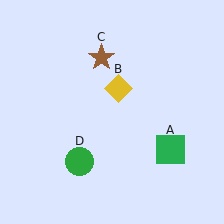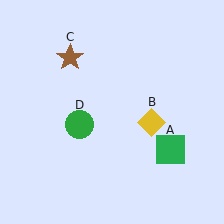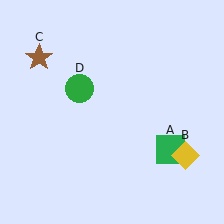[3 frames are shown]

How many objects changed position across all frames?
3 objects changed position: yellow diamond (object B), brown star (object C), green circle (object D).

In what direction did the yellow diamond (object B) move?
The yellow diamond (object B) moved down and to the right.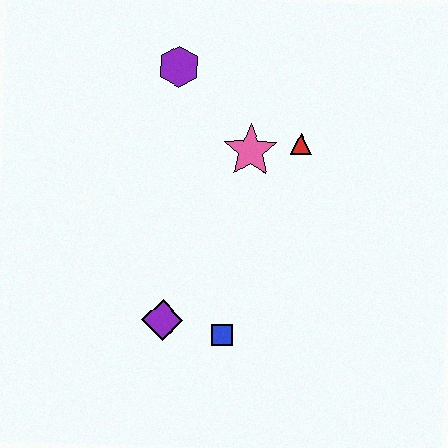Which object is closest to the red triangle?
The pink star is closest to the red triangle.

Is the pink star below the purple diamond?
No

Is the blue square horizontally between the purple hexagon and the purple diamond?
No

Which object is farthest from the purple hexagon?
The blue square is farthest from the purple hexagon.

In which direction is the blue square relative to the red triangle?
The blue square is below the red triangle.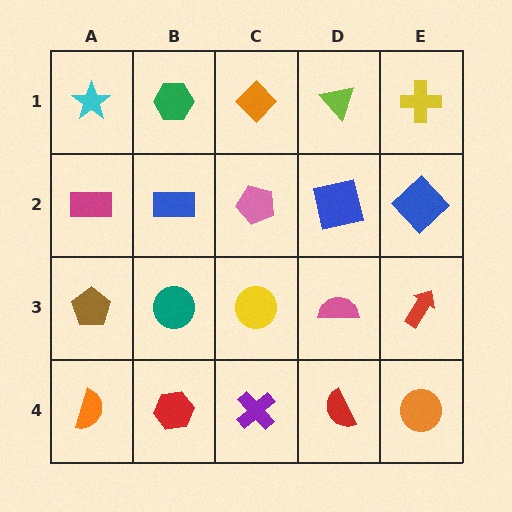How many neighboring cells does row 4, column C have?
3.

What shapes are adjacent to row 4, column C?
A yellow circle (row 3, column C), a red hexagon (row 4, column B), a red semicircle (row 4, column D).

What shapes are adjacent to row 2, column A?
A cyan star (row 1, column A), a brown pentagon (row 3, column A), a blue rectangle (row 2, column B).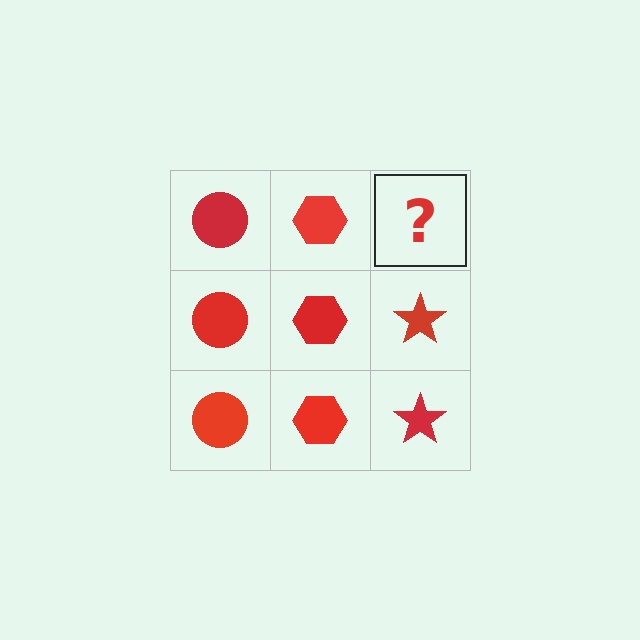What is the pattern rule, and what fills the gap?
The rule is that each column has a consistent shape. The gap should be filled with a red star.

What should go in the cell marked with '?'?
The missing cell should contain a red star.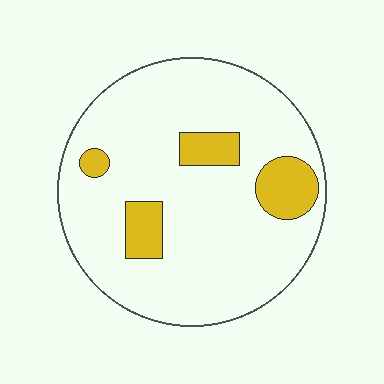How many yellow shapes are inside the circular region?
4.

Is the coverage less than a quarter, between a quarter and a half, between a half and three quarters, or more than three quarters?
Less than a quarter.